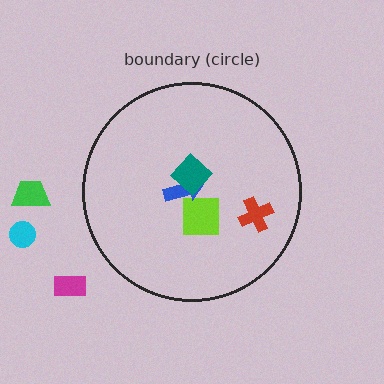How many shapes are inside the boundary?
4 inside, 3 outside.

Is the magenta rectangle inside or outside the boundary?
Outside.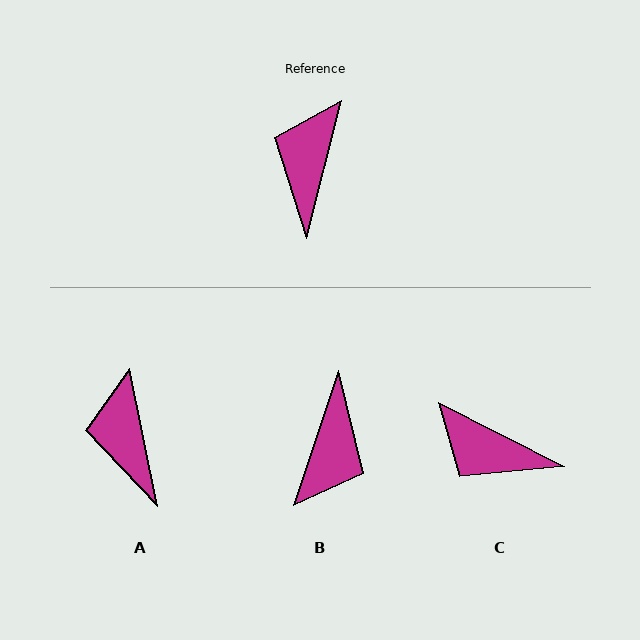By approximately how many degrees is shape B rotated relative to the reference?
Approximately 176 degrees counter-clockwise.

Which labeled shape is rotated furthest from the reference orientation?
B, about 176 degrees away.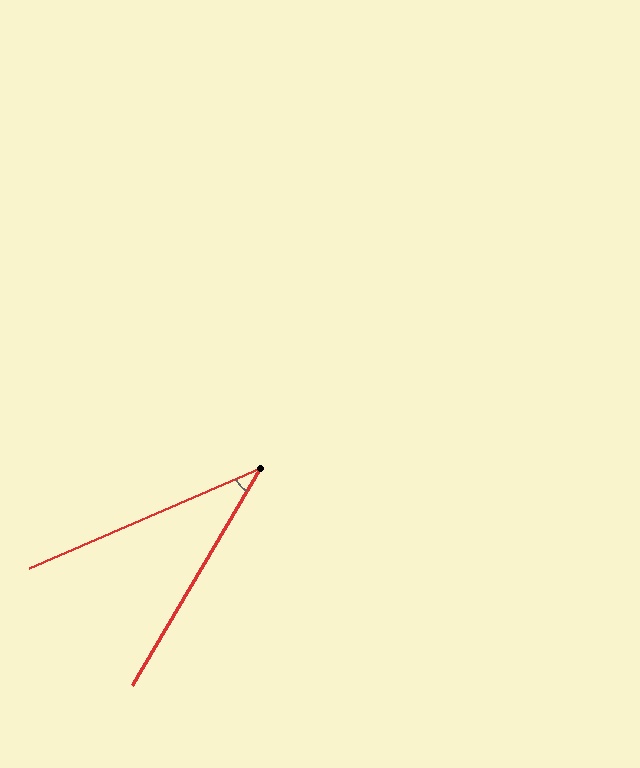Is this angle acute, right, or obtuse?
It is acute.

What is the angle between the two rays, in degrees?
Approximately 36 degrees.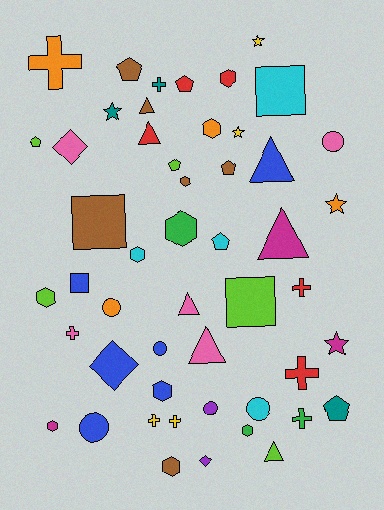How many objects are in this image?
There are 50 objects.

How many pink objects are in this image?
There are 5 pink objects.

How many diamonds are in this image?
There are 3 diamonds.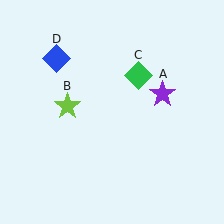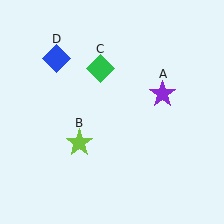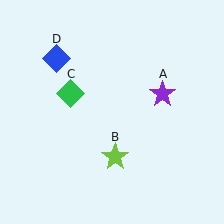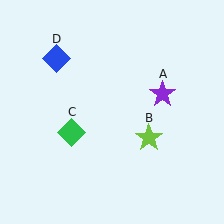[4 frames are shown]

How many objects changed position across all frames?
2 objects changed position: lime star (object B), green diamond (object C).